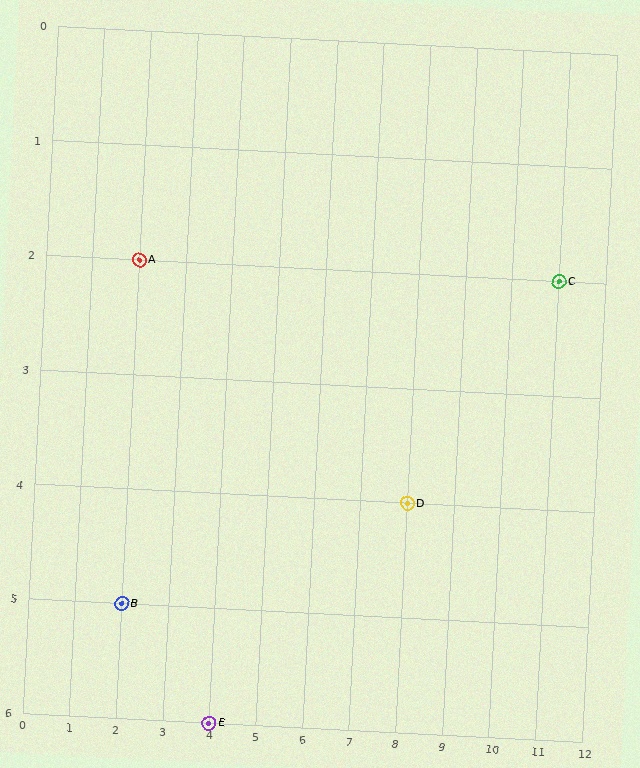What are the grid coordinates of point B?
Point B is at grid coordinates (2, 5).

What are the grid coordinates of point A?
Point A is at grid coordinates (2, 2).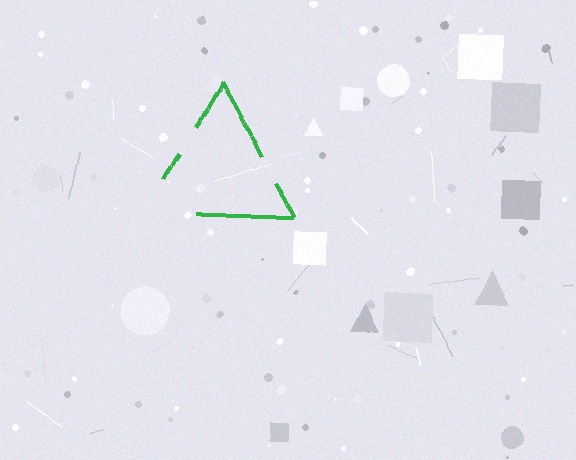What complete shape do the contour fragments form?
The contour fragments form a triangle.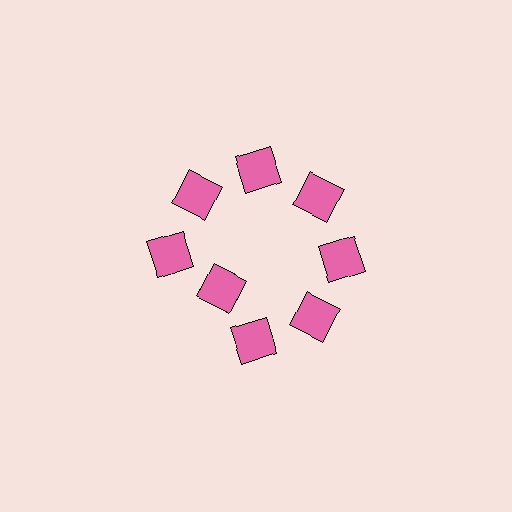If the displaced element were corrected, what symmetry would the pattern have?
It would have 8-fold rotational symmetry — the pattern would map onto itself every 45 degrees.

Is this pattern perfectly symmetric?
No. The 8 pink squares are arranged in a ring, but one element near the 8 o'clock position is pulled inward toward the center, breaking the 8-fold rotational symmetry.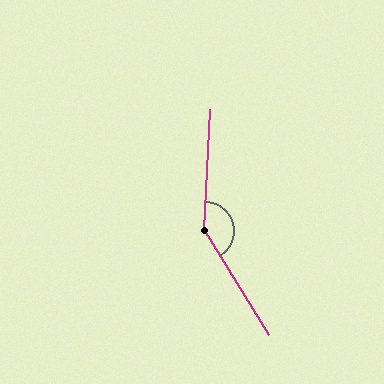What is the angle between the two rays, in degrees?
Approximately 146 degrees.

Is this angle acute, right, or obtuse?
It is obtuse.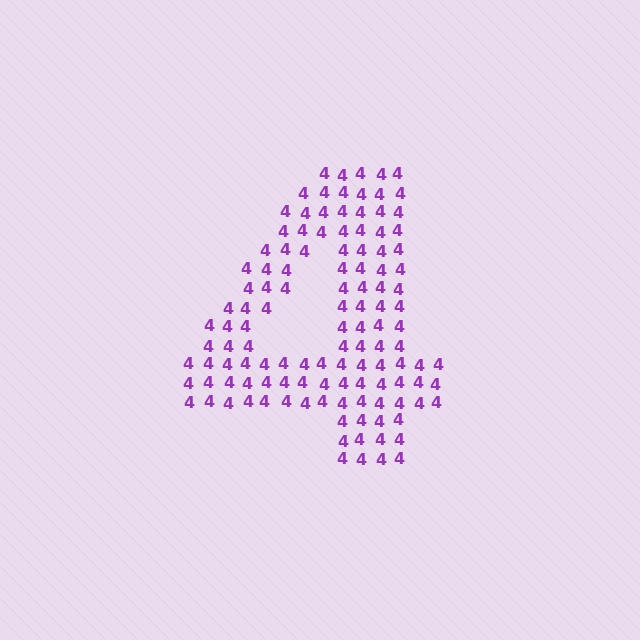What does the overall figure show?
The overall figure shows the digit 4.